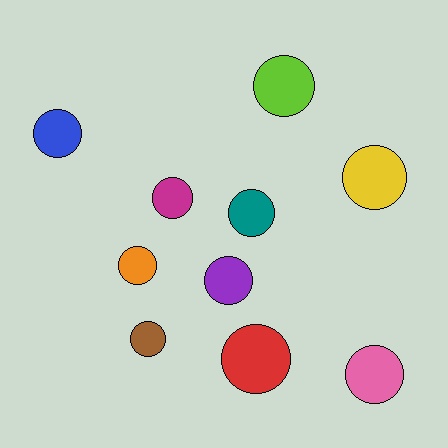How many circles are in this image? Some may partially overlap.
There are 10 circles.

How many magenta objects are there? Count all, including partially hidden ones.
There is 1 magenta object.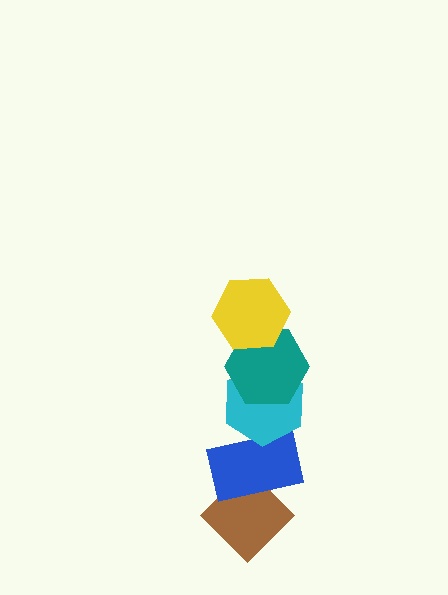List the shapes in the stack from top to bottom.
From top to bottom: the yellow hexagon, the teal hexagon, the cyan hexagon, the blue rectangle, the brown diamond.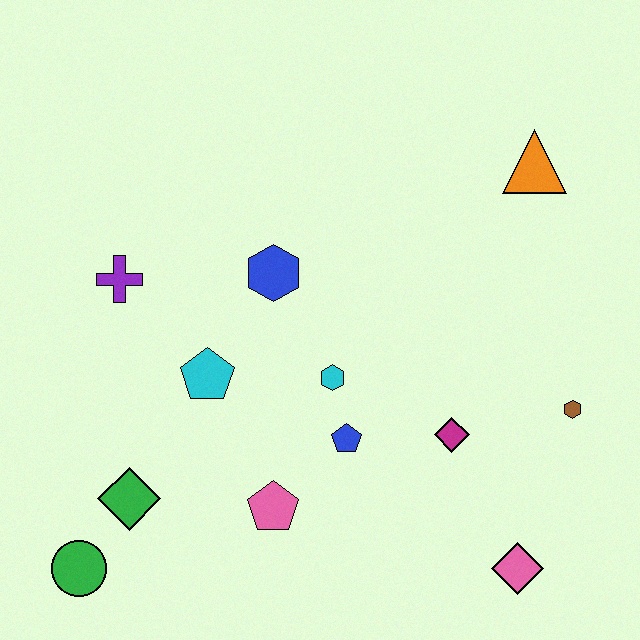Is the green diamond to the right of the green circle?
Yes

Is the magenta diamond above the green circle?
Yes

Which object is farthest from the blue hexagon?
The pink diamond is farthest from the blue hexagon.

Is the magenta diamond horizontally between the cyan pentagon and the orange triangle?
Yes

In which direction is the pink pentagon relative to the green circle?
The pink pentagon is to the right of the green circle.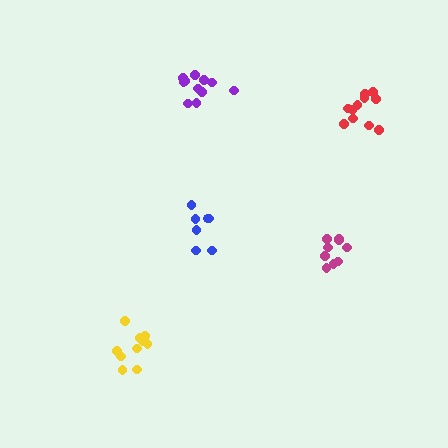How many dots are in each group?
Group 1: 10 dots, Group 2: 9 dots, Group 3: 7 dots, Group 4: 11 dots, Group 5: 11 dots (48 total).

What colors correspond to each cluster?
The clusters are colored: yellow, magenta, blue, red, purple.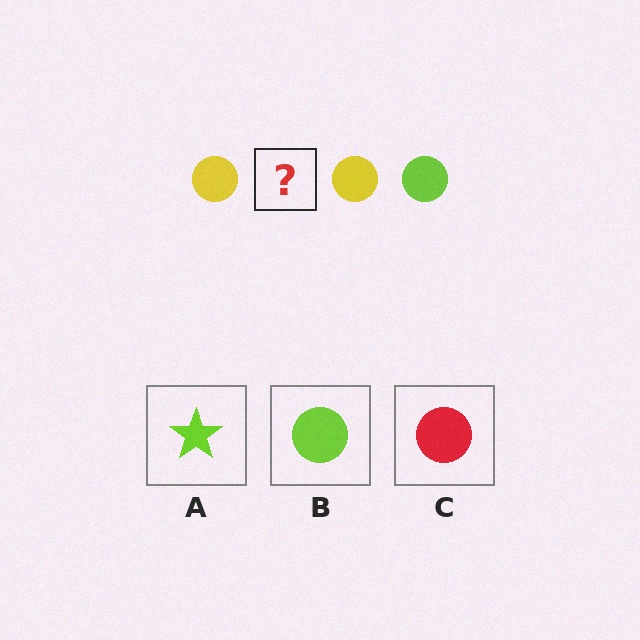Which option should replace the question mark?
Option B.